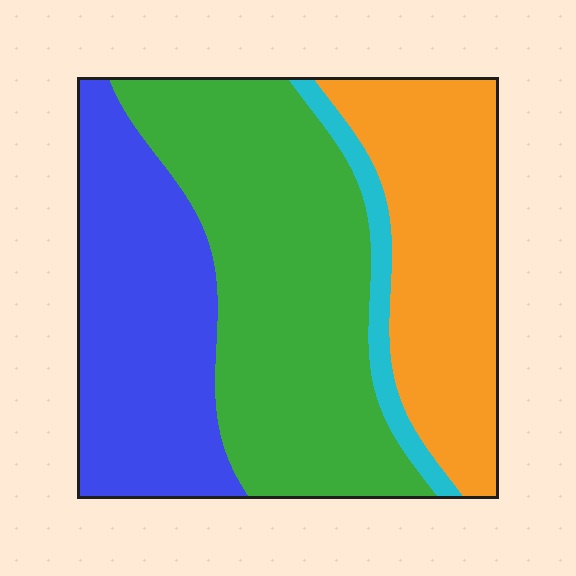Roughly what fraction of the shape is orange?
Orange takes up about one quarter (1/4) of the shape.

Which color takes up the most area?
Green, at roughly 40%.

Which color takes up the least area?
Cyan, at roughly 5%.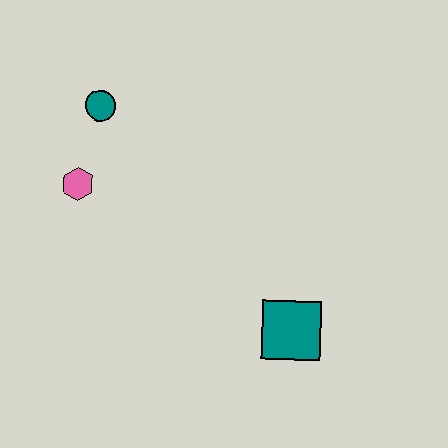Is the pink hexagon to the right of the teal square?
No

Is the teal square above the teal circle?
No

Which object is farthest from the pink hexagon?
The teal square is farthest from the pink hexagon.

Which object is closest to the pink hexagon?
The teal circle is closest to the pink hexagon.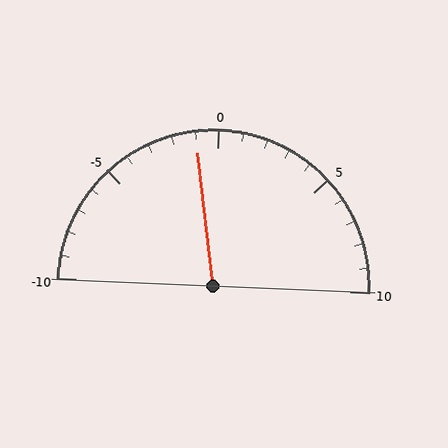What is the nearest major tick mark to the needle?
The nearest major tick mark is 0.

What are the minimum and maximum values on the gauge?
The gauge ranges from -10 to 10.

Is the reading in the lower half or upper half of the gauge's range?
The reading is in the lower half of the range (-10 to 10).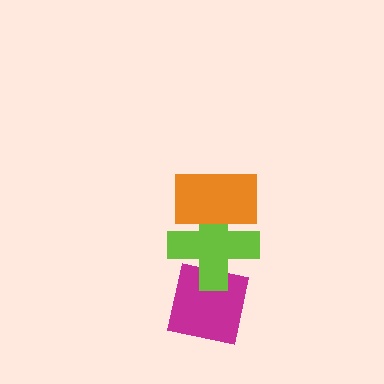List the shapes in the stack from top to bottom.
From top to bottom: the orange rectangle, the lime cross, the magenta square.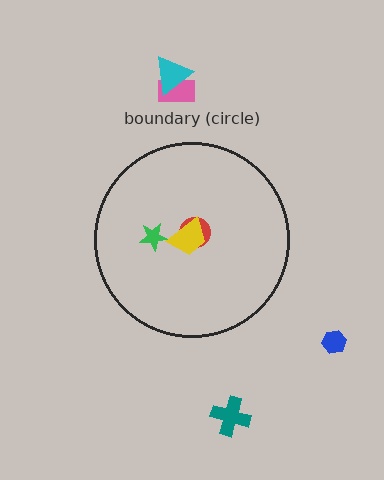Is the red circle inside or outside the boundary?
Inside.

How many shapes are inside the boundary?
3 inside, 4 outside.